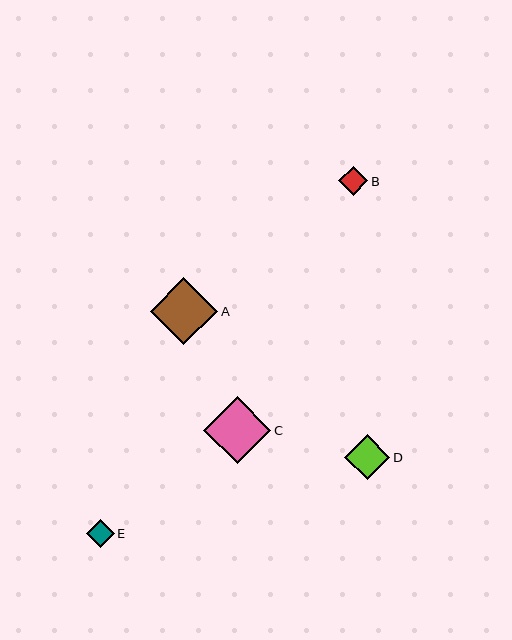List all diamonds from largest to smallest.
From largest to smallest: C, A, D, B, E.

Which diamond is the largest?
Diamond C is the largest with a size of approximately 67 pixels.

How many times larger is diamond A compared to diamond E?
Diamond A is approximately 2.4 times the size of diamond E.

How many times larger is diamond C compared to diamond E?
Diamond C is approximately 2.4 times the size of diamond E.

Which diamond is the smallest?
Diamond E is the smallest with a size of approximately 28 pixels.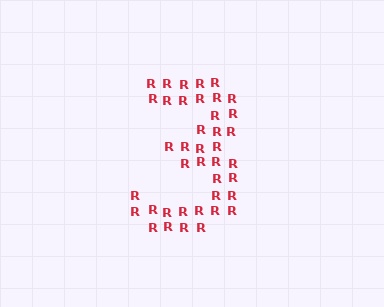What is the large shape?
The large shape is the digit 3.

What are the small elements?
The small elements are letter R's.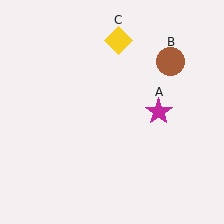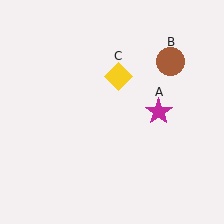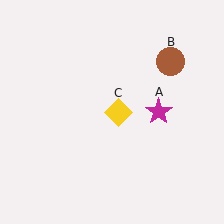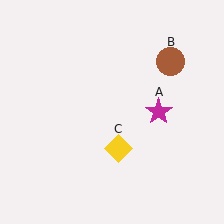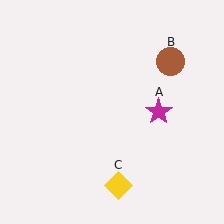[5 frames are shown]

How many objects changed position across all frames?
1 object changed position: yellow diamond (object C).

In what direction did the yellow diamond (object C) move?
The yellow diamond (object C) moved down.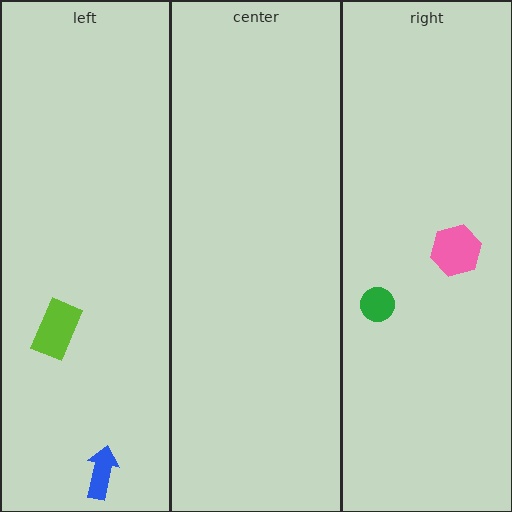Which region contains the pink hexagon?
The right region.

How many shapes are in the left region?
2.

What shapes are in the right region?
The green circle, the pink hexagon.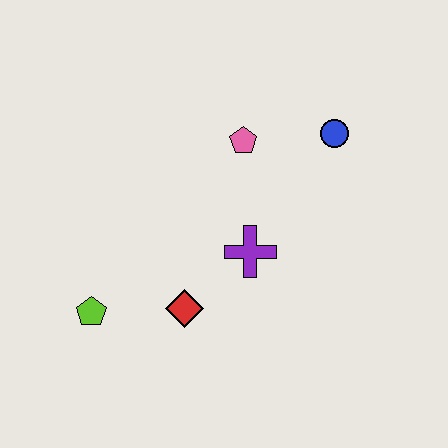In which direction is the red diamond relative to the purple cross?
The red diamond is to the left of the purple cross.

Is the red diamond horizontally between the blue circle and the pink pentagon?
No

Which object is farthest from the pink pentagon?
The lime pentagon is farthest from the pink pentagon.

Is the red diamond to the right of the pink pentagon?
No